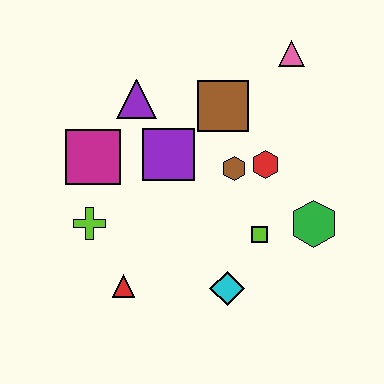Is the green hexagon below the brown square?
Yes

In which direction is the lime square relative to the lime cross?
The lime square is to the right of the lime cross.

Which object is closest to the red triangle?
The lime cross is closest to the red triangle.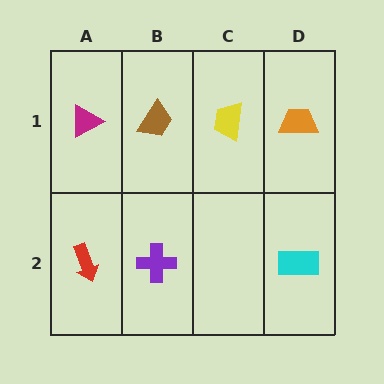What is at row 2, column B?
A purple cross.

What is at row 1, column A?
A magenta triangle.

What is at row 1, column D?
An orange trapezoid.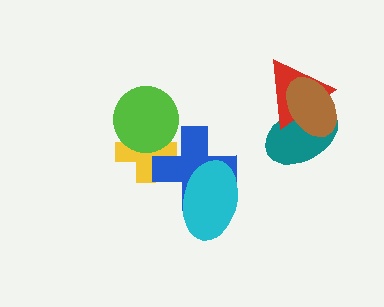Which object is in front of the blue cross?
The cyan ellipse is in front of the blue cross.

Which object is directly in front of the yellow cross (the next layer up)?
The blue cross is directly in front of the yellow cross.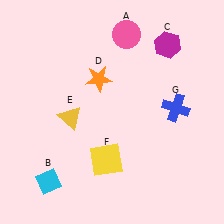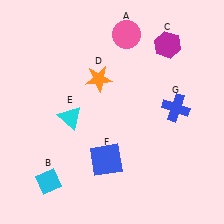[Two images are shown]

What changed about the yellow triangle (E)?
In Image 1, E is yellow. In Image 2, it changed to cyan.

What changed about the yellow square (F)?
In Image 1, F is yellow. In Image 2, it changed to blue.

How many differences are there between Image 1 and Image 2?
There are 2 differences between the two images.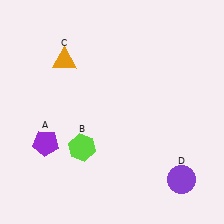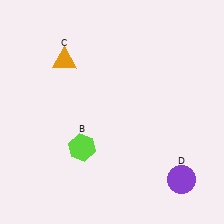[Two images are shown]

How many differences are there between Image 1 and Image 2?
There is 1 difference between the two images.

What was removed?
The purple pentagon (A) was removed in Image 2.